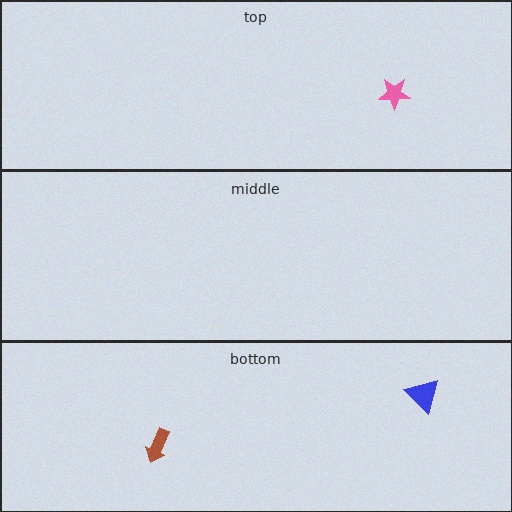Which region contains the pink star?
The top region.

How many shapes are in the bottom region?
2.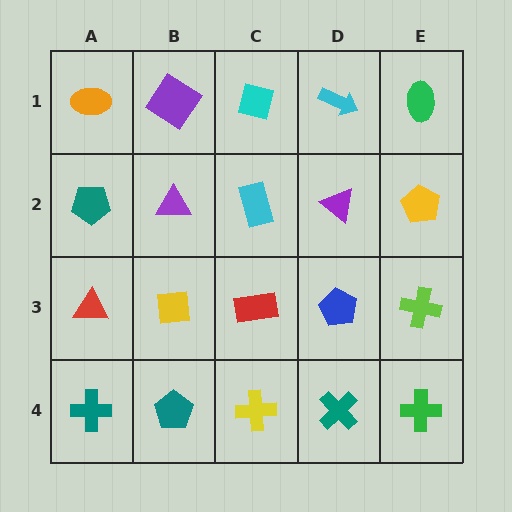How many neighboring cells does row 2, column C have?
4.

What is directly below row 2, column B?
A yellow square.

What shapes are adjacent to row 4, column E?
A lime cross (row 3, column E), a teal cross (row 4, column D).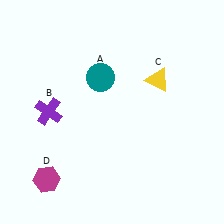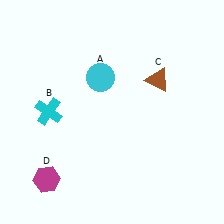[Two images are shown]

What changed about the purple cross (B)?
In Image 1, B is purple. In Image 2, it changed to cyan.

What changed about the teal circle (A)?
In Image 1, A is teal. In Image 2, it changed to cyan.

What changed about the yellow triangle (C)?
In Image 1, C is yellow. In Image 2, it changed to brown.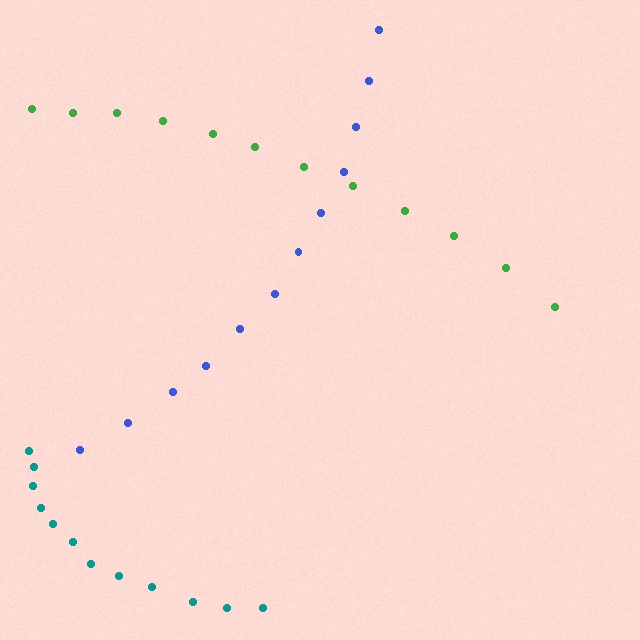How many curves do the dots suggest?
There are 3 distinct paths.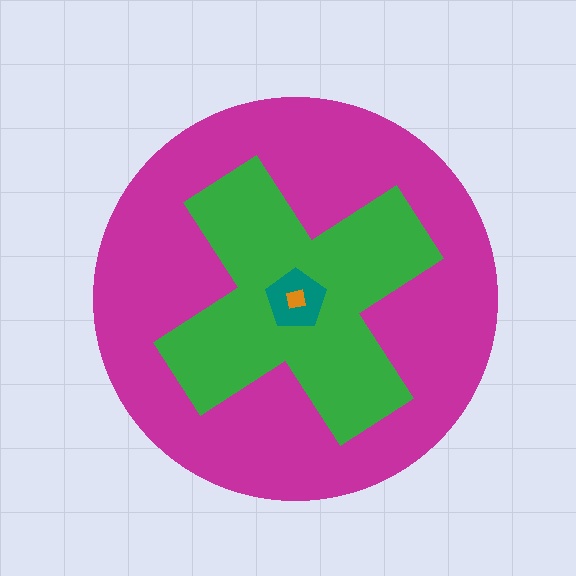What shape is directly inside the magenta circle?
The green cross.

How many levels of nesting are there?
4.